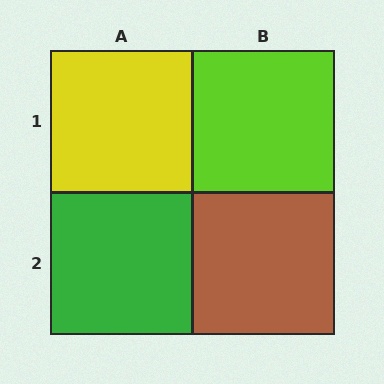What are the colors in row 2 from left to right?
Green, brown.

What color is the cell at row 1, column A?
Yellow.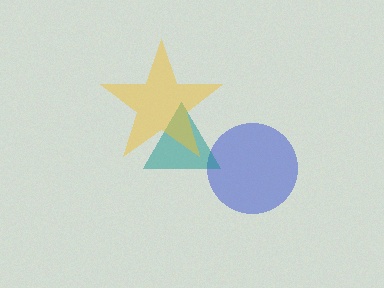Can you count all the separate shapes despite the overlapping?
Yes, there are 3 separate shapes.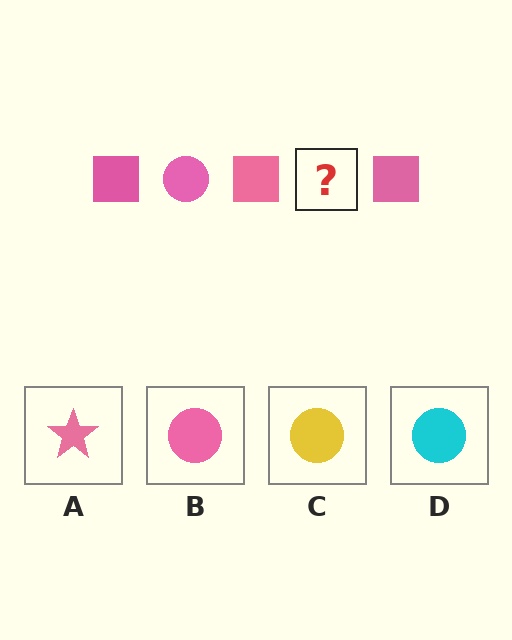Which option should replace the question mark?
Option B.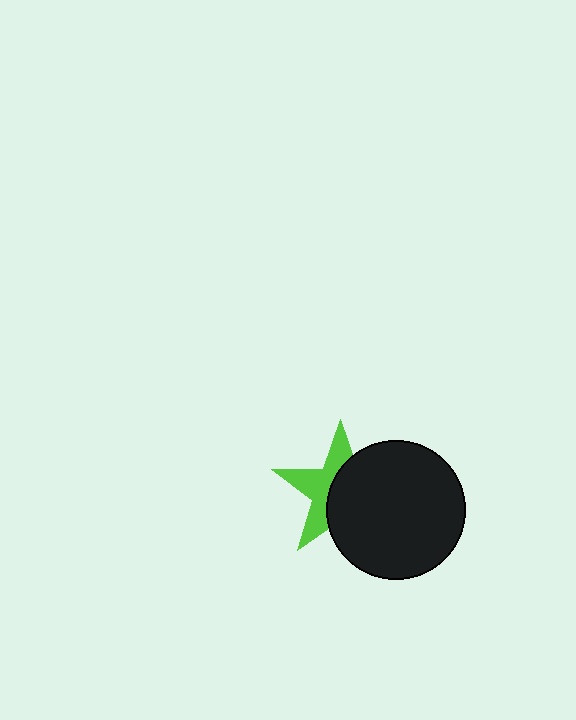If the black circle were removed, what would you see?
You would see the complete lime star.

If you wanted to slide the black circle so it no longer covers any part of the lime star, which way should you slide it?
Slide it right — that is the most direct way to separate the two shapes.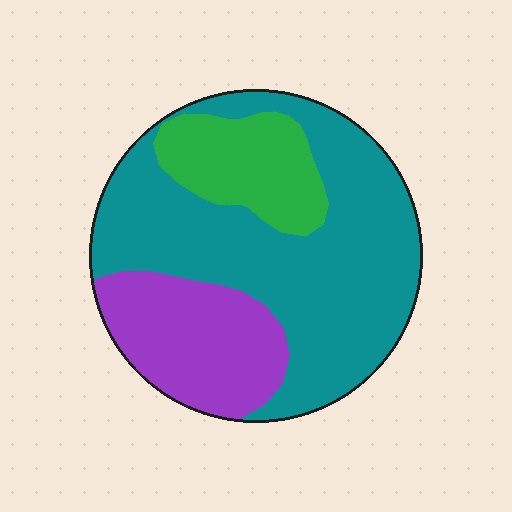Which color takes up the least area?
Green, at roughly 15%.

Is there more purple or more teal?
Teal.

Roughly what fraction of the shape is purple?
Purple covers 23% of the shape.